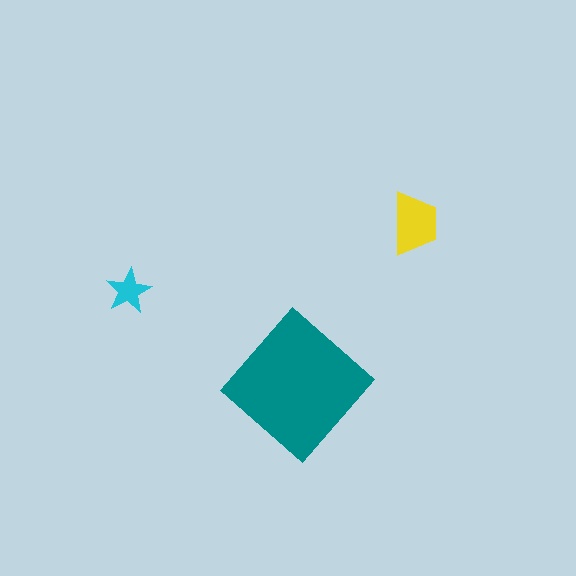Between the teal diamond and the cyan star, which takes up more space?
The teal diamond.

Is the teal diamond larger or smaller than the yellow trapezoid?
Larger.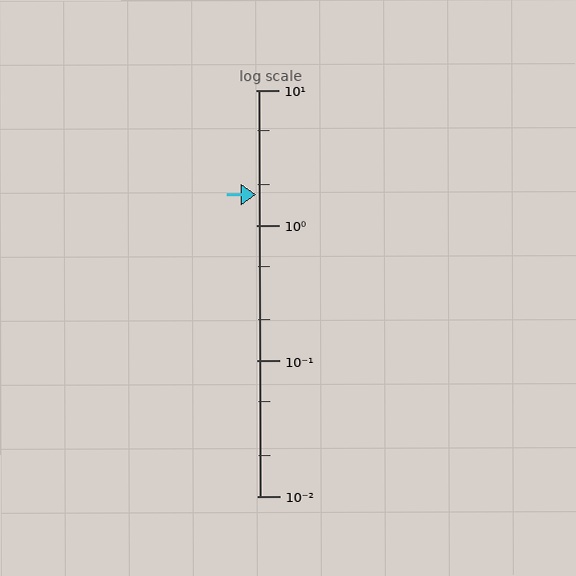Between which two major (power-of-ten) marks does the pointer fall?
The pointer is between 1 and 10.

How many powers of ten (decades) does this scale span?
The scale spans 3 decades, from 0.01 to 10.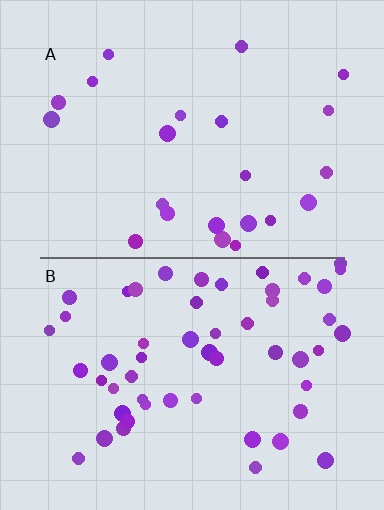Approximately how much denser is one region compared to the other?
Approximately 2.3× — region B over region A.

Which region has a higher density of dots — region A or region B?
B (the bottom).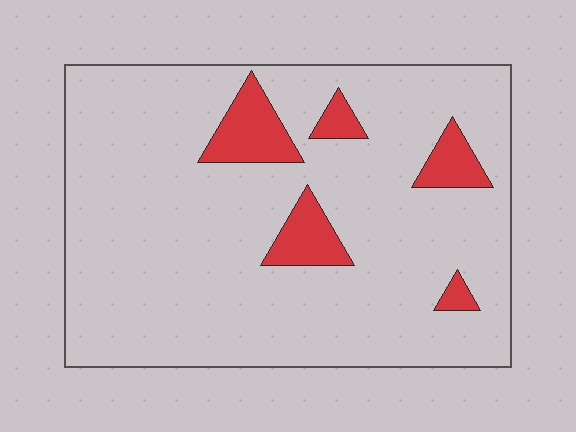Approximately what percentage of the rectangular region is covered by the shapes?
Approximately 10%.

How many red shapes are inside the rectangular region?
5.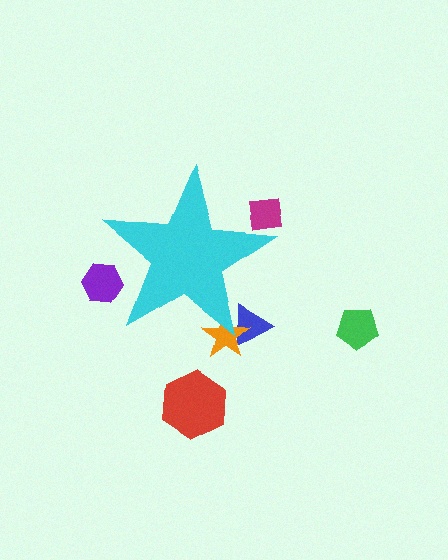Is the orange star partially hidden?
Yes, the orange star is partially hidden behind the cyan star.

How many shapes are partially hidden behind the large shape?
4 shapes are partially hidden.